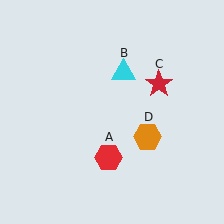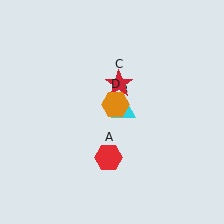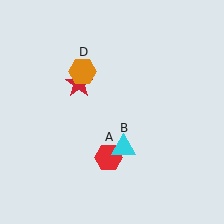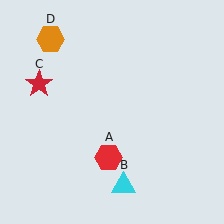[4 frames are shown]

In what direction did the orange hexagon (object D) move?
The orange hexagon (object D) moved up and to the left.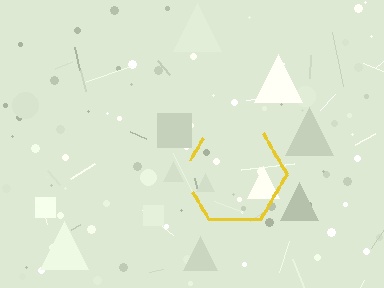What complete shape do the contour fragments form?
The contour fragments form a hexagon.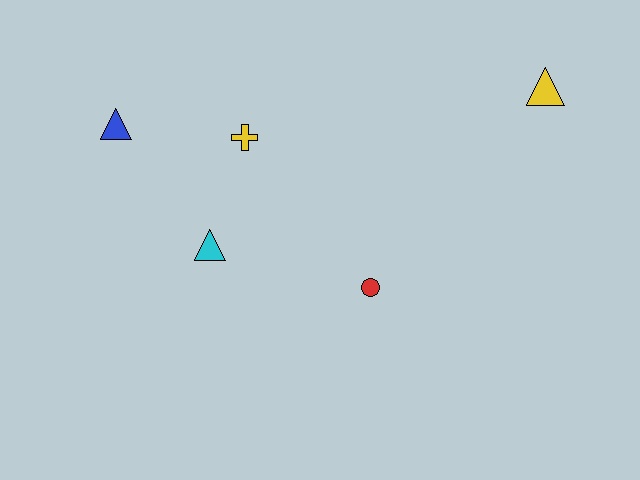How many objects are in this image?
There are 5 objects.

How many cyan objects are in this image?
There is 1 cyan object.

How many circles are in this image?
There is 1 circle.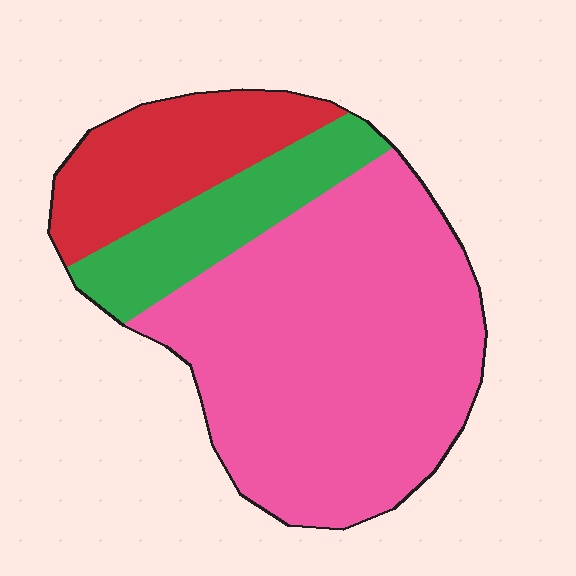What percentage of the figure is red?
Red covers around 20% of the figure.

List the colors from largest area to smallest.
From largest to smallest: pink, red, green.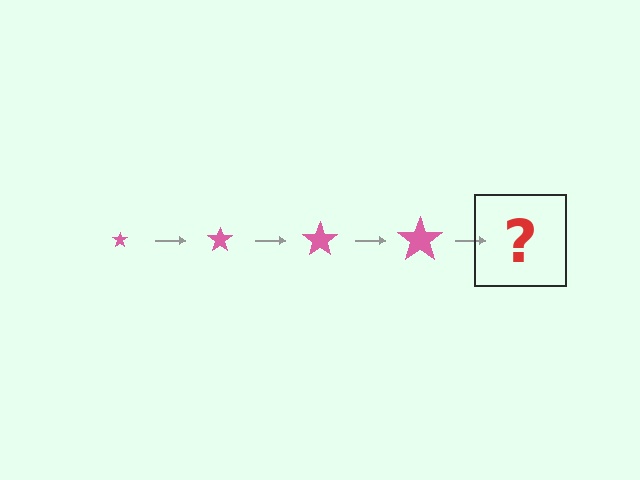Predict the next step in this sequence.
The next step is a pink star, larger than the previous one.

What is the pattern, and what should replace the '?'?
The pattern is that the star gets progressively larger each step. The '?' should be a pink star, larger than the previous one.